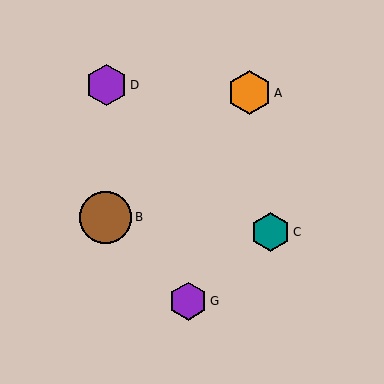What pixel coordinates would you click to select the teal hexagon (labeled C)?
Click at (271, 232) to select the teal hexagon C.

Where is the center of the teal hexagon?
The center of the teal hexagon is at (271, 232).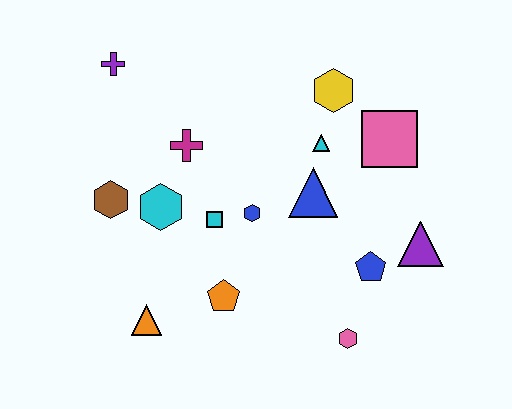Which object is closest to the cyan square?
The blue hexagon is closest to the cyan square.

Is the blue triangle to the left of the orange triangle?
No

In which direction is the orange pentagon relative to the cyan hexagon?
The orange pentagon is below the cyan hexagon.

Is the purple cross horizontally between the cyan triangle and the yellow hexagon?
No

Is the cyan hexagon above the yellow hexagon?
No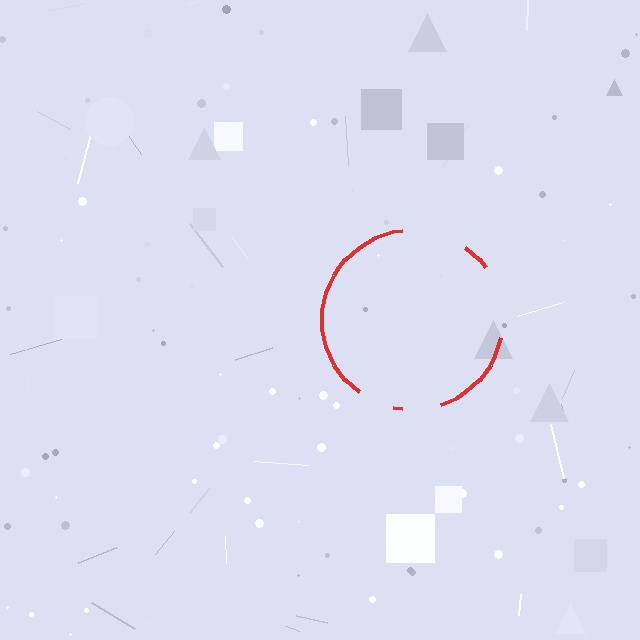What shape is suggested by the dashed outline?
The dashed outline suggests a circle.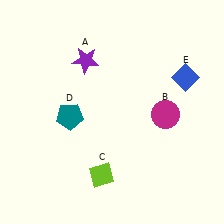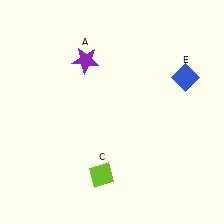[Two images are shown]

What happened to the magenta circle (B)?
The magenta circle (B) was removed in Image 2. It was in the bottom-right area of Image 1.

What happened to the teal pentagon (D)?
The teal pentagon (D) was removed in Image 2. It was in the bottom-left area of Image 1.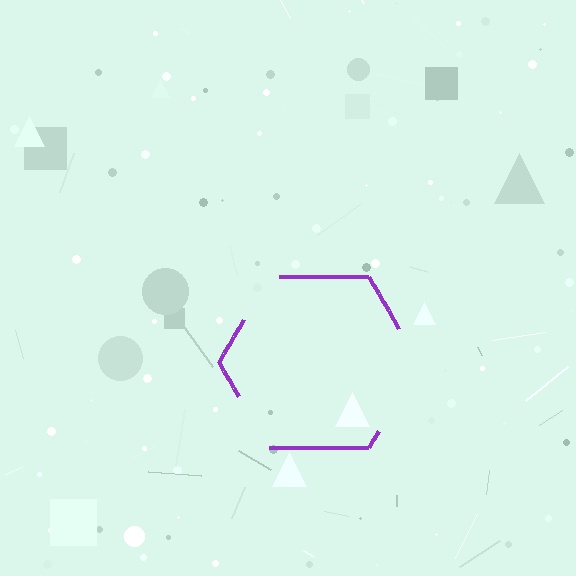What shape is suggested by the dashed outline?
The dashed outline suggests a hexagon.